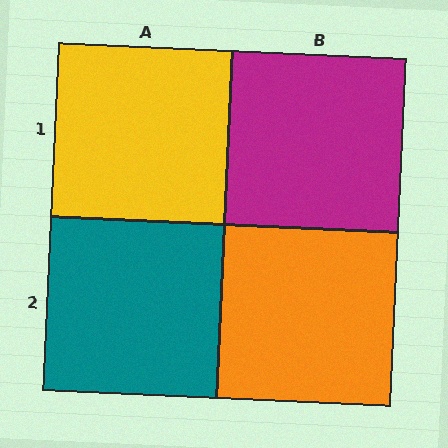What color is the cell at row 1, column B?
Magenta.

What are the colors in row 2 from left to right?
Teal, orange.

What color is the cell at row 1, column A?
Yellow.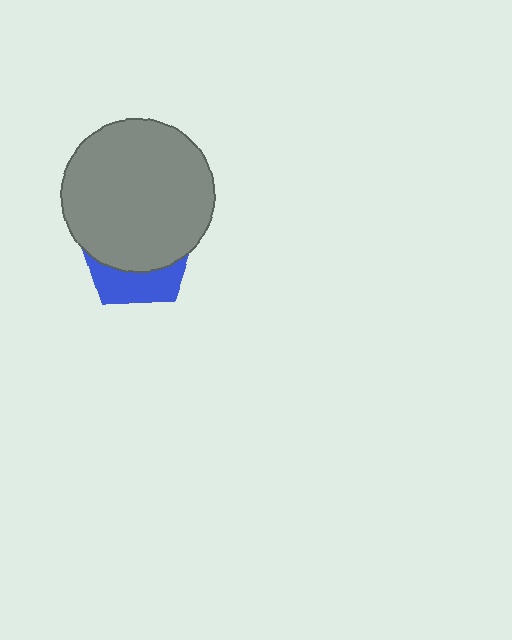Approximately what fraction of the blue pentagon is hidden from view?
Roughly 67% of the blue pentagon is hidden behind the gray circle.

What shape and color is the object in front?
The object in front is a gray circle.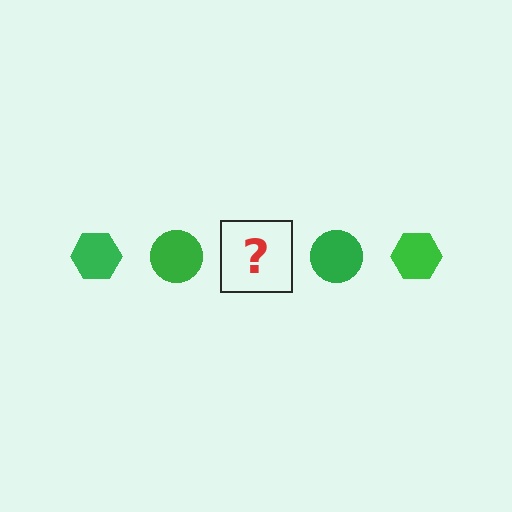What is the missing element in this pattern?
The missing element is a green hexagon.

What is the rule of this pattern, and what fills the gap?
The rule is that the pattern cycles through hexagon, circle shapes in green. The gap should be filled with a green hexagon.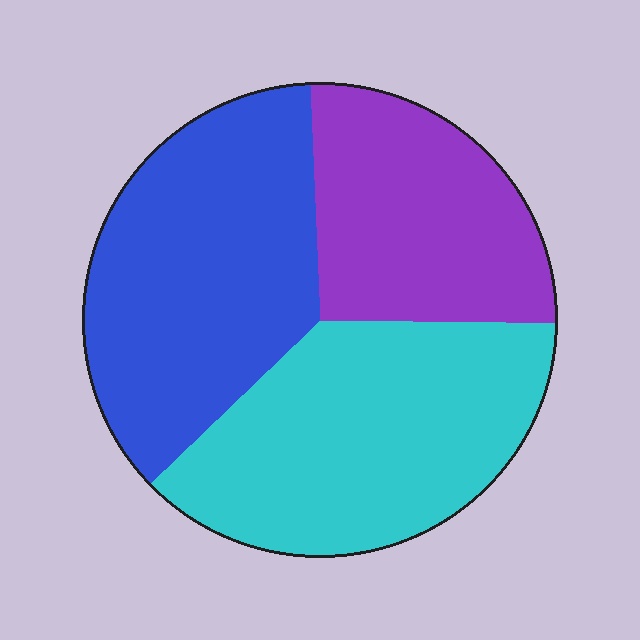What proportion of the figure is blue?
Blue takes up about three eighths (3/8) of the figure.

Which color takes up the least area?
Purple, at roughly 25%.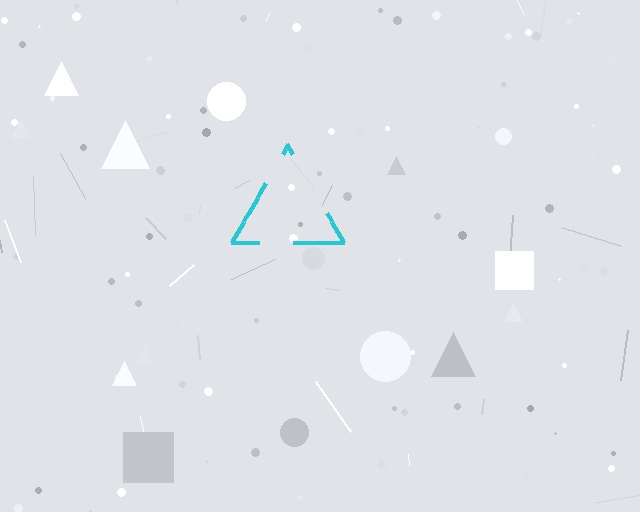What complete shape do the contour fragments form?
The contour fragments form a triangle.